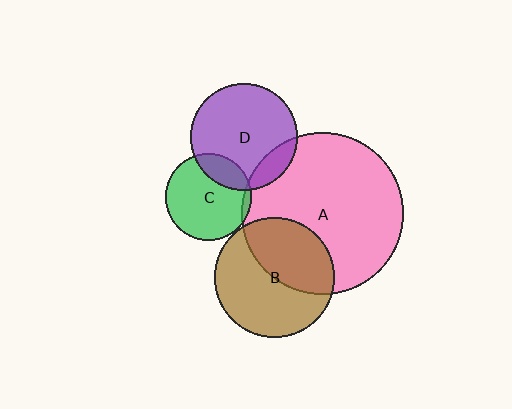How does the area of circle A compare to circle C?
Approximately 3.5 times.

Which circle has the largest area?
Circle A (pink).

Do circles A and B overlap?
Yes.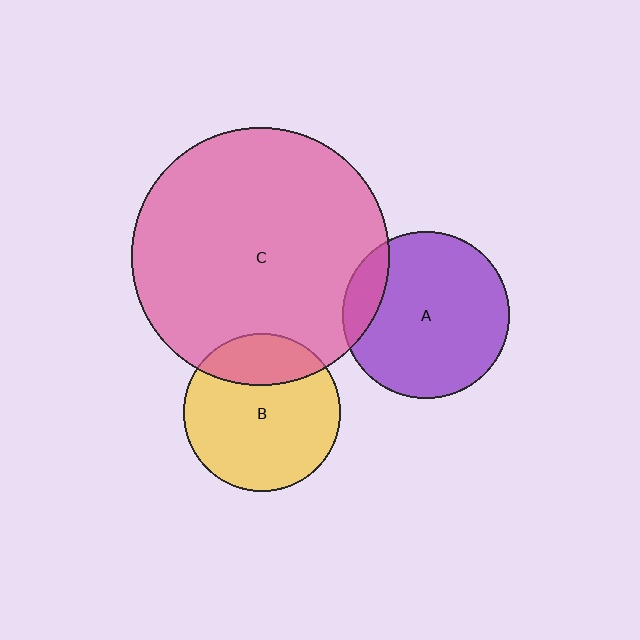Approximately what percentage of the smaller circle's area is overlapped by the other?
Approximately 25%.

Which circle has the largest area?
Circle C (pink).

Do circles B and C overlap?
Yes.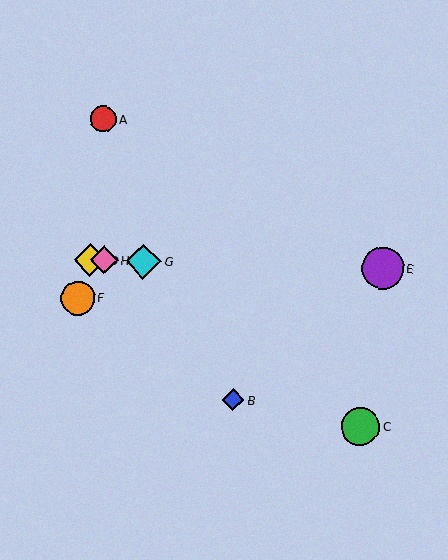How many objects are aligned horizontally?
4 objects (D, E, G, H) are aligned horizontally.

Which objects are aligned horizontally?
Objects D, E, G, H are aligned horizontally.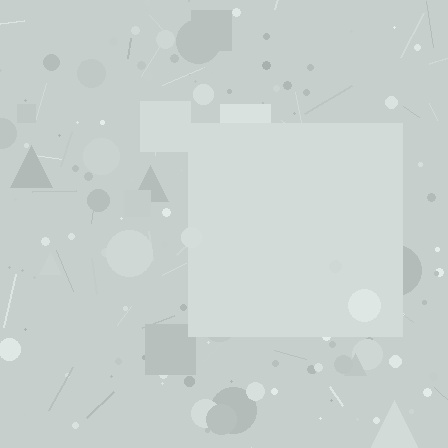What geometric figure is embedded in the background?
A square is embedded in the background.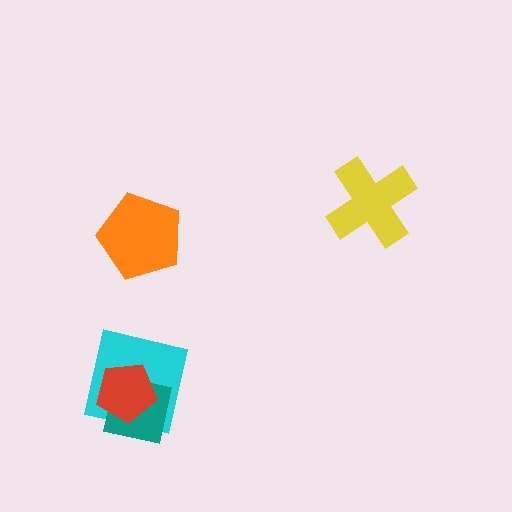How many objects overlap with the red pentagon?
2 objects overlap with the red pentagon.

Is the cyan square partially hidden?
Yes, it is partially covered by another shape.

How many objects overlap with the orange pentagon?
0 objects overlap with the orange pentagon.